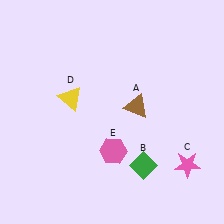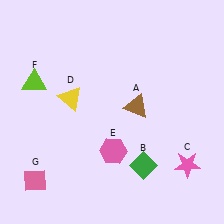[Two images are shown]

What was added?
A lime triangle (F), a pink diamond (G) were added in Image 2.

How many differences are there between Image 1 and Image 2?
There are 2 differences between the two images.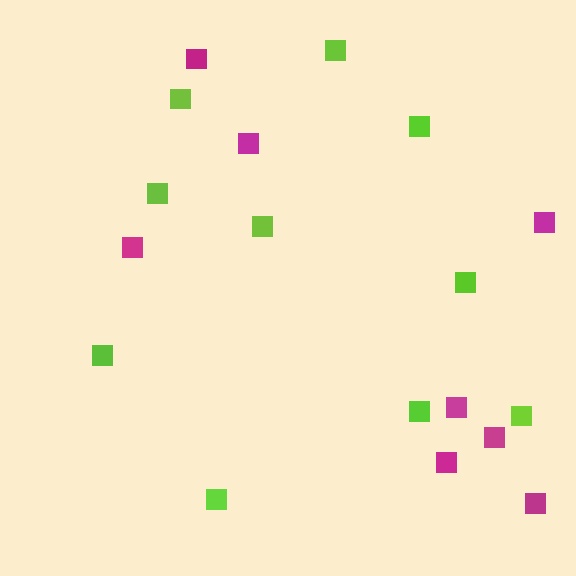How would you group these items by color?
There are 2 groups: one group of lime squares (10) and one group of magenta squares (8).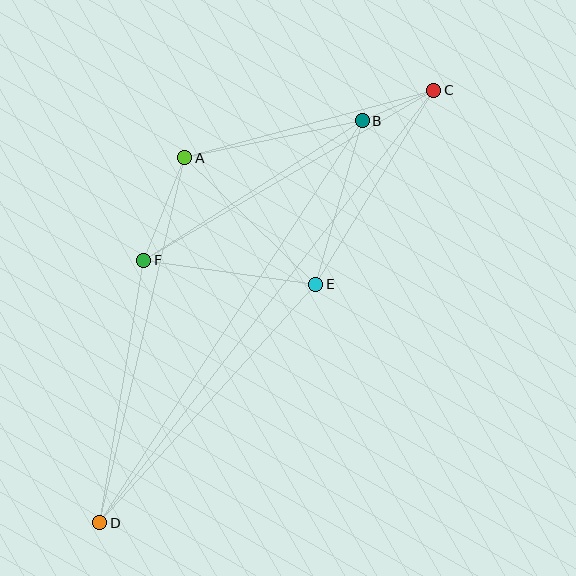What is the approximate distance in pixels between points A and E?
The distance between A and E is approximately 182 pixels.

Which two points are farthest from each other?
Points C and D are farthest from each other.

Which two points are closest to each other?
Points B and C are closest to each other.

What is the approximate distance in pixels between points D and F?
The distance between D and F is approximately 266 pixels.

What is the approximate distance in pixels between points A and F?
The distance between A and F is approximately 111 pixels.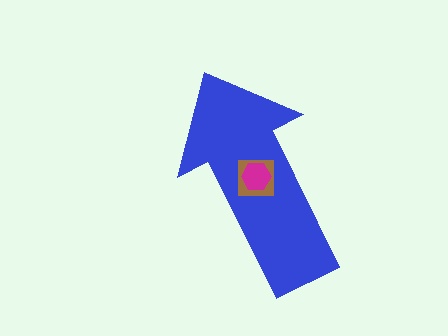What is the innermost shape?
The magenta hexagon.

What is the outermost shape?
The blue arrow.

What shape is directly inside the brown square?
The magenta hexagon.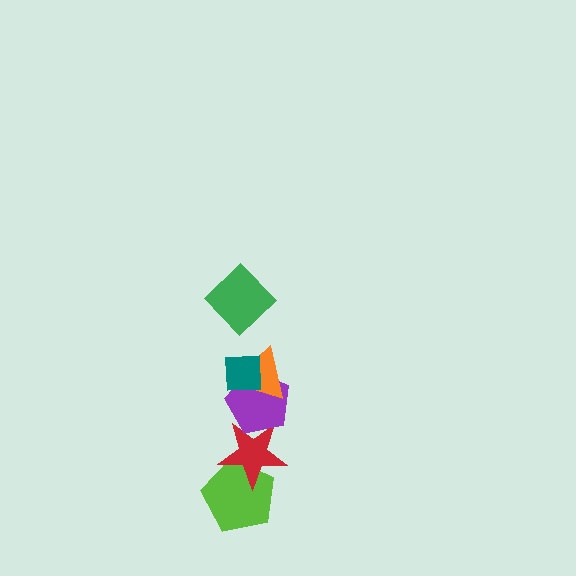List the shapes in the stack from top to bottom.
From top to bottom: the green diamond, the teal square, the orange triangle, the purple pentagon, the red star, the lime pentagon.